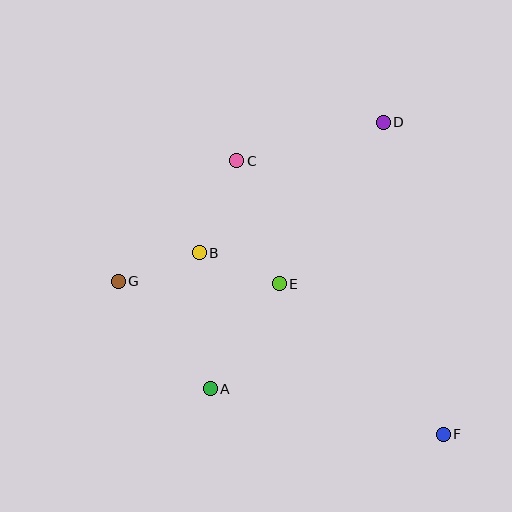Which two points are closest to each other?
Points B and E are closest to each other.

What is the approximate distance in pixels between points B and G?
The distance between B and G is approximately 86 pixels.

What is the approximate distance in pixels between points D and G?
The distance between D and G is approximately 309 pixels.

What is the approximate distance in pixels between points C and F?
The distance between C and F is approximately 343 pixels.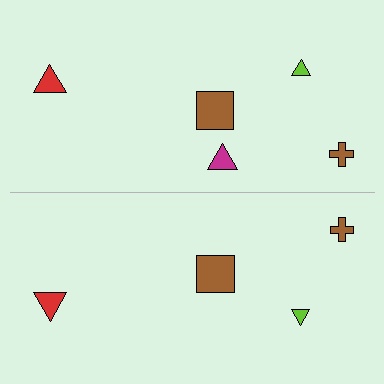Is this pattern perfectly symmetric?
No, the pattern is not perfectly symmetric. A magenta triangle is missing from the bottom side.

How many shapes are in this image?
There are 9 shapes in this image.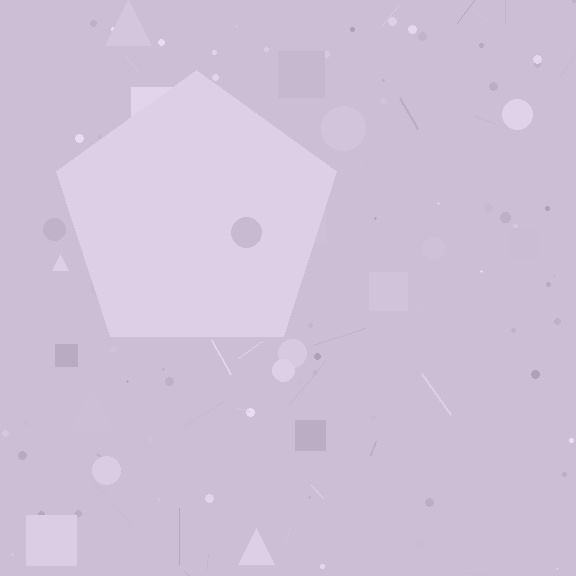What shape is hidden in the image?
A pentagon is hidden in the image.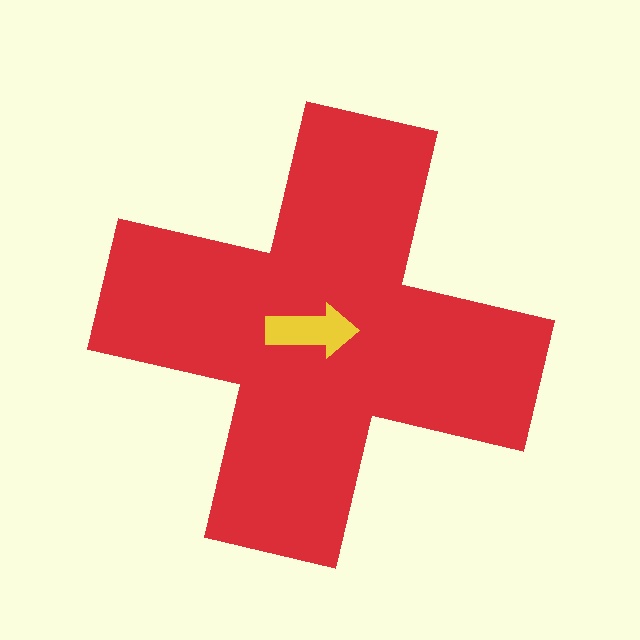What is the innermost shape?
The yellow arrow.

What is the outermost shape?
The red cross.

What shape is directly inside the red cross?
The yellow arrow.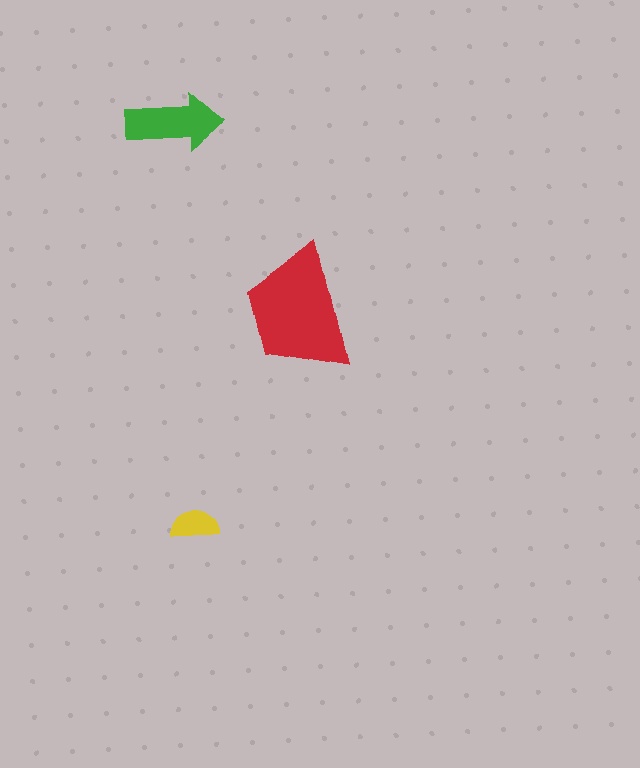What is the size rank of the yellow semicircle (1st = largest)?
3rd.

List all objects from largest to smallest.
The red trapezoid, the green arrow, the yellow semicircle.